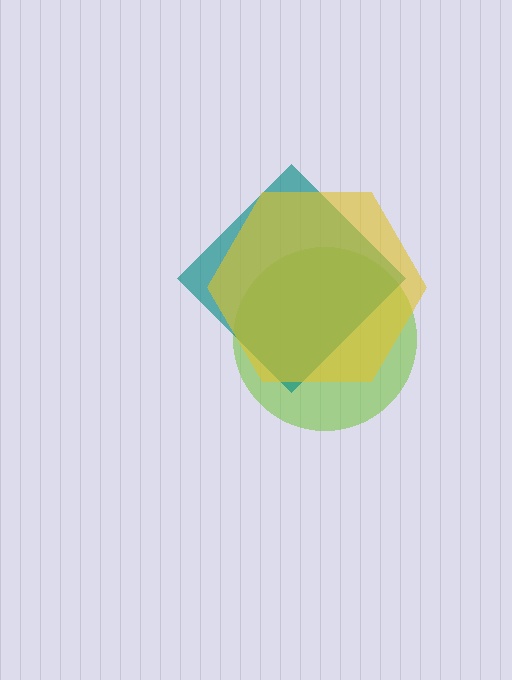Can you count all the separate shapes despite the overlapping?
Yes, there are 3 separate shapes.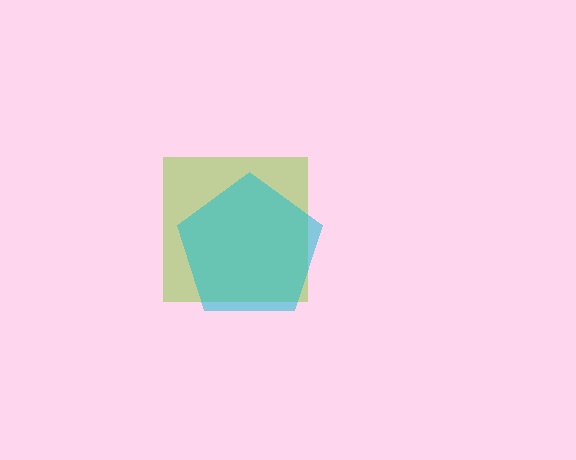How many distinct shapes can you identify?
There are 2 distinct shapes: a lime square, a cyan pentagon.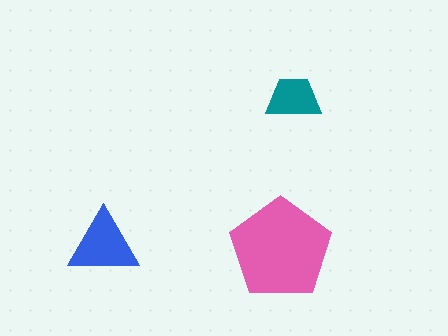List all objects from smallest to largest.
The teal trapezoid, the blue triangle, the pink pentagon.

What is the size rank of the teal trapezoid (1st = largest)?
3rd.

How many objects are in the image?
There are 3 objects in the image.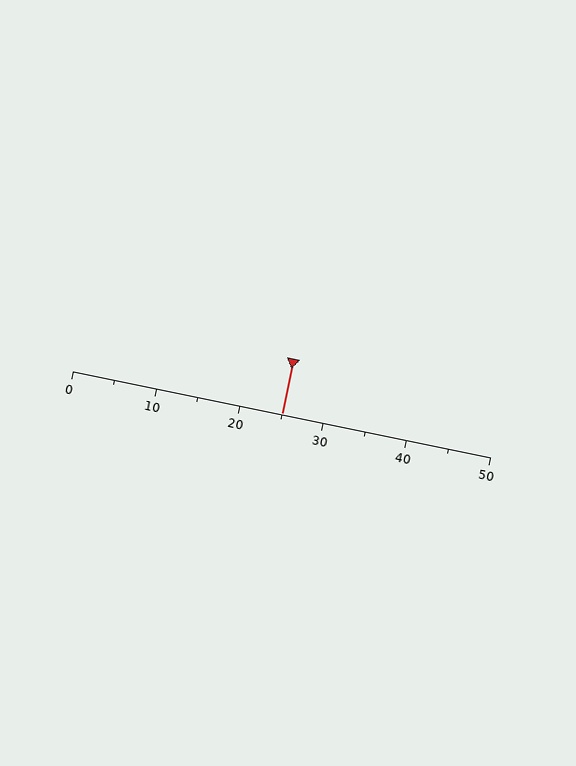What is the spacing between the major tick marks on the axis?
The major ticks are spaced 10 apart.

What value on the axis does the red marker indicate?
The marker indicates approximately 25.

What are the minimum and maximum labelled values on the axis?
The axis runs from 0 to 50.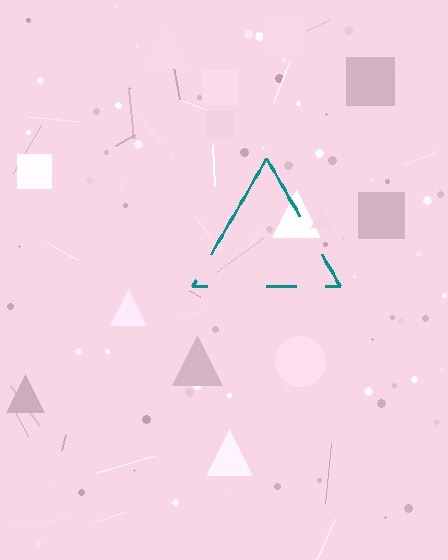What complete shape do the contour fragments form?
The contour fragments form a triangle.